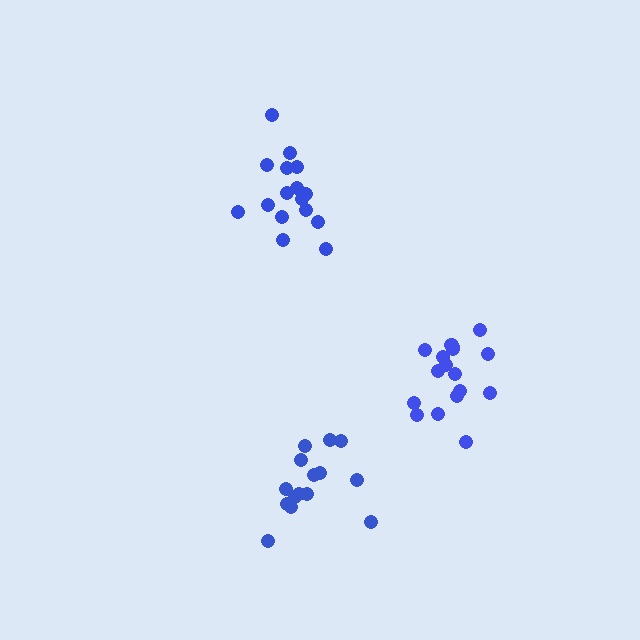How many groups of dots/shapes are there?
There are 3 groups.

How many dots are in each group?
Group 1: 15 dots, Group 2: 17 dots, Group 3: 17 dots (49 total).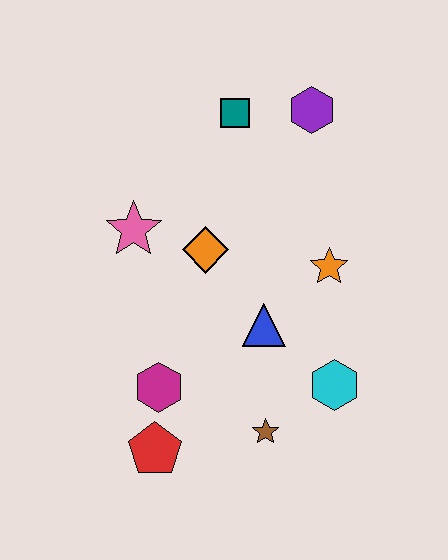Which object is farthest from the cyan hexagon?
The teal square is farthest from the cyan hexagon.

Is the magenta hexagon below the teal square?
Yes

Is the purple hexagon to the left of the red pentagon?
No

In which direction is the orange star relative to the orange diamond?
The orange star is to the right of the orange diamond.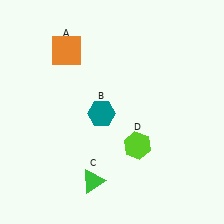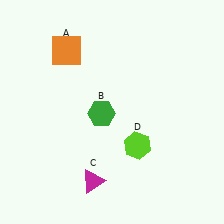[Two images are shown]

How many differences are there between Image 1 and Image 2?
There are 2 differences between the two images.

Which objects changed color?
B changed from teal to green. C changed from green to magenta.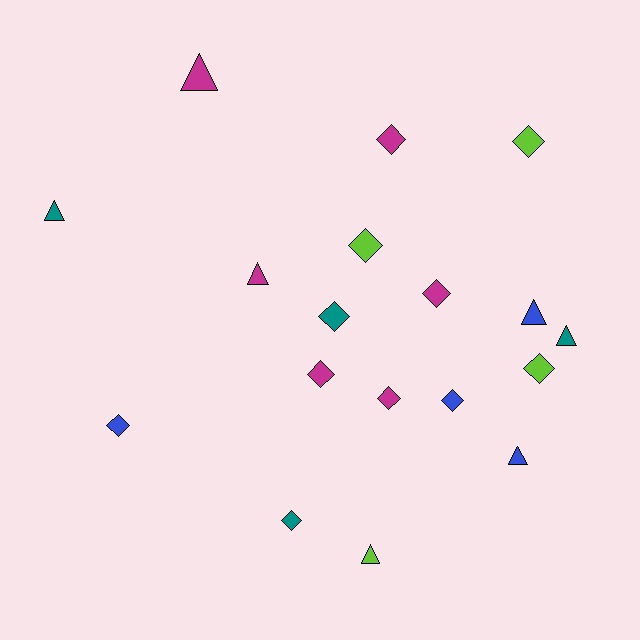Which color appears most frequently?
Magenta, with 6 objects.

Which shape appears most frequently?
Diamond, with 11 objects.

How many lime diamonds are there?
There are 3 lime diamonds.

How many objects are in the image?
There are 18 objects.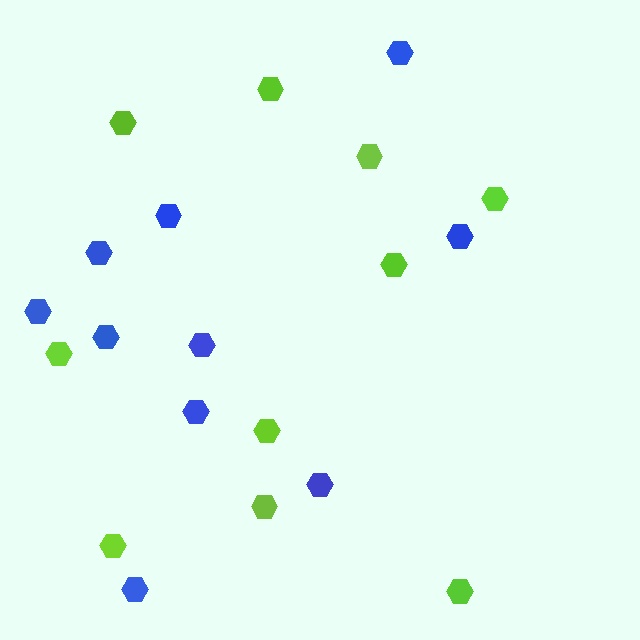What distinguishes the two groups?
There are 2 groups: one group of lime hexagons (10) and one group of blue hexagons (10).